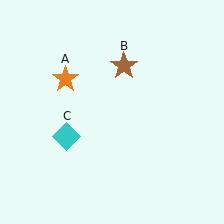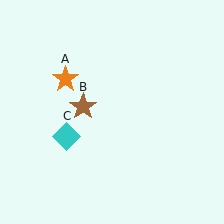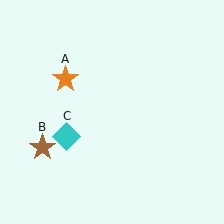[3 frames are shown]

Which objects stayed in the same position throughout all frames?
Orange star (object A) and cyan diamond (object C) remained stationary.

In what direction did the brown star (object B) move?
The brown star (object B) moved down and to the left.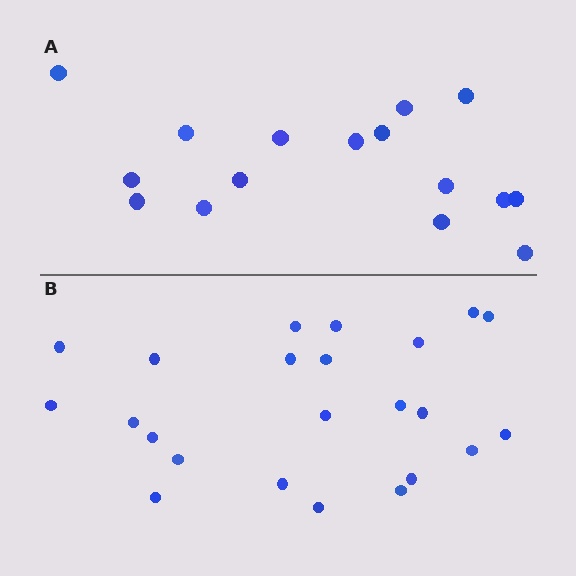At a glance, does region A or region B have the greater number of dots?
Region B (the bottom region) has more dots.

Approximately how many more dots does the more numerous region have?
Region B has roughly 8 or so more dots than region A.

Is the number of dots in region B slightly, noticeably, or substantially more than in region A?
Region B has noticeably more, but not dramatically so. The ratio is roughly 1.4 to 1.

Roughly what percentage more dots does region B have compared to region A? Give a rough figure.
About 45% more.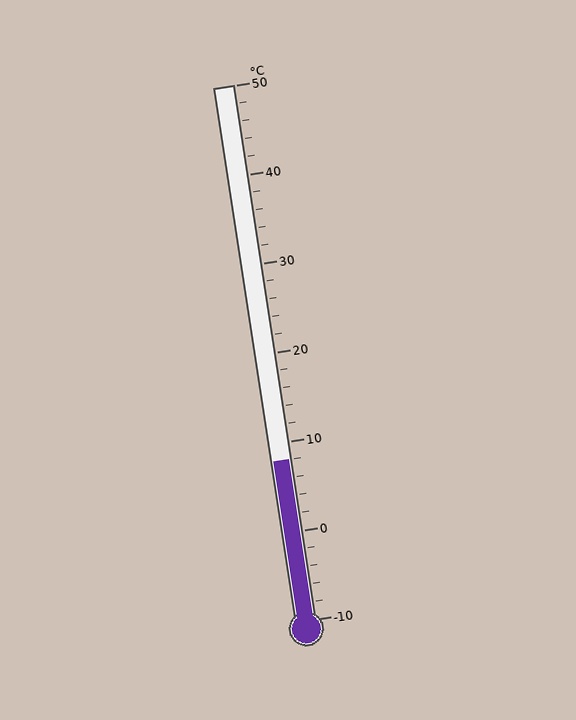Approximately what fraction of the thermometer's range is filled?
The thermometer is filled to approximately 30% of its range.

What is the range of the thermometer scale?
The thermometer scale ranges from -10°C to 50°C.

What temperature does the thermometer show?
The thermometer shows approximately 8°C.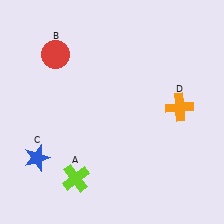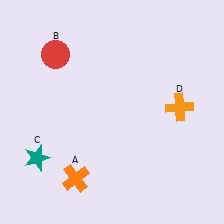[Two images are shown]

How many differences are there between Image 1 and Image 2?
There are 2 differences between the two images.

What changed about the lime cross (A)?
In Image 1, A is lime. In Image 2, it changed to orange.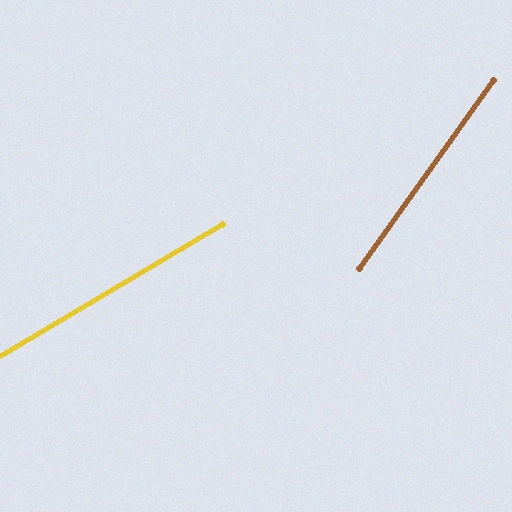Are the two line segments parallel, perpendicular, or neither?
Neither parallel nor perpendicular — they differ by about 24°.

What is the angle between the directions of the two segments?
Approximately 24 degrees.